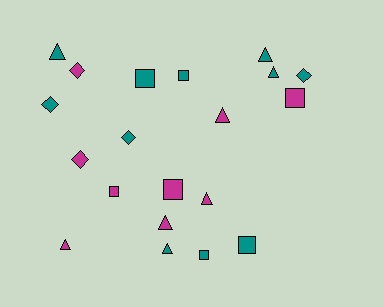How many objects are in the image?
There are 20 objects.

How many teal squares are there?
There are 4 teal squares.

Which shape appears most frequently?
Triangle, with 8 objects.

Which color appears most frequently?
Teal, with 11 objects.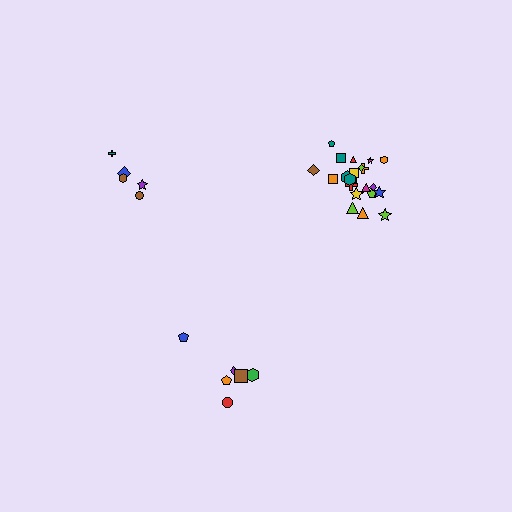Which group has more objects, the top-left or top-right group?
The top-right group.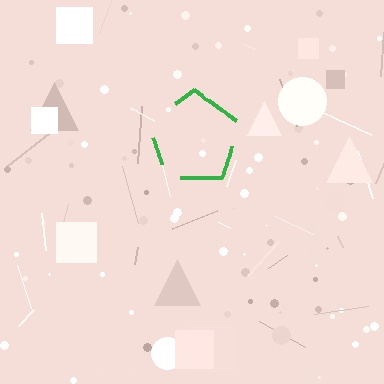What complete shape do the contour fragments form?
The contour fragments form a pentagon.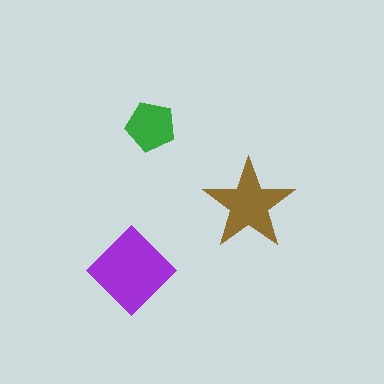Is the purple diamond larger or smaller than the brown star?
Larger.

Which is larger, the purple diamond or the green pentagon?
The purple diamond.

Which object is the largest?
The purple diamond.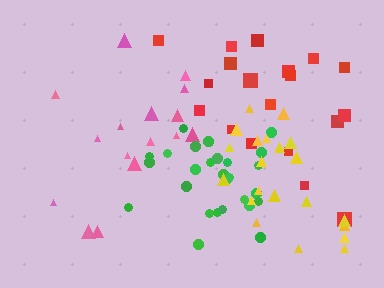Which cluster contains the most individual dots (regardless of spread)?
Green (28).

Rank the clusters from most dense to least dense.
green, yellow, red, pink.